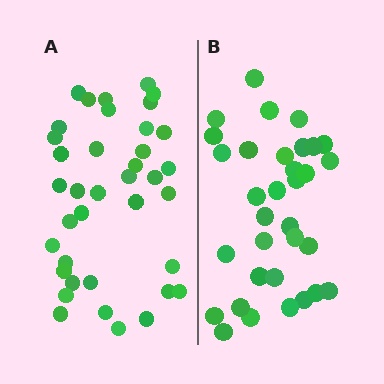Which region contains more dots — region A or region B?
Region A (the left region) has more dots.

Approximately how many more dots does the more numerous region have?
Region A has about 5 more dots than region B.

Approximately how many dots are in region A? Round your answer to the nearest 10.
About 40 dots. (The exact count is 38, which rounds to 40.)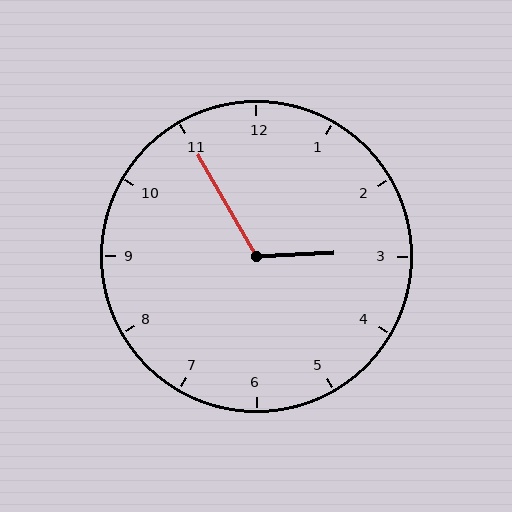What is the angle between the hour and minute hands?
Approximately 118 degrees.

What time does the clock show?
2:55.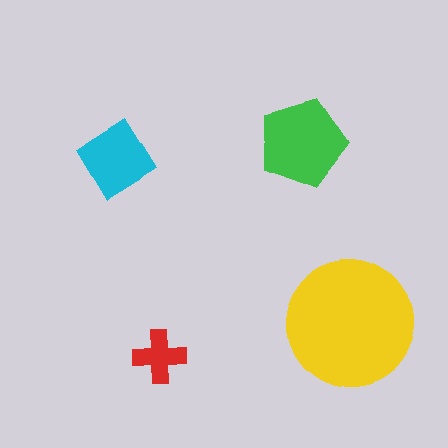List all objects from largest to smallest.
The yellow circle, the green pentagon, the cyan diamond, the red cross.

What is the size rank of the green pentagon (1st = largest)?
2nd.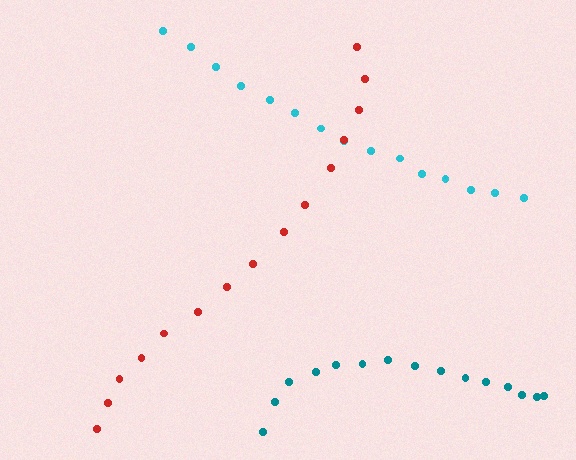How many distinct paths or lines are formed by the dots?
There are 3 distinct paths.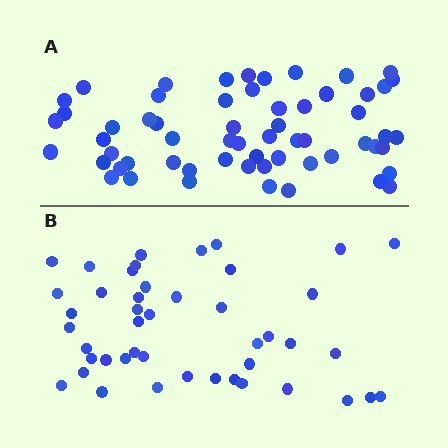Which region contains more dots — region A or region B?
Region A (the top region) has more dots.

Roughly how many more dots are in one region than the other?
Region A has approximately 15 more dots than region B.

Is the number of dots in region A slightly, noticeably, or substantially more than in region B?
Region A has noticeably more, but not dramatically so. The ratio is roughly 1.3 to 1.